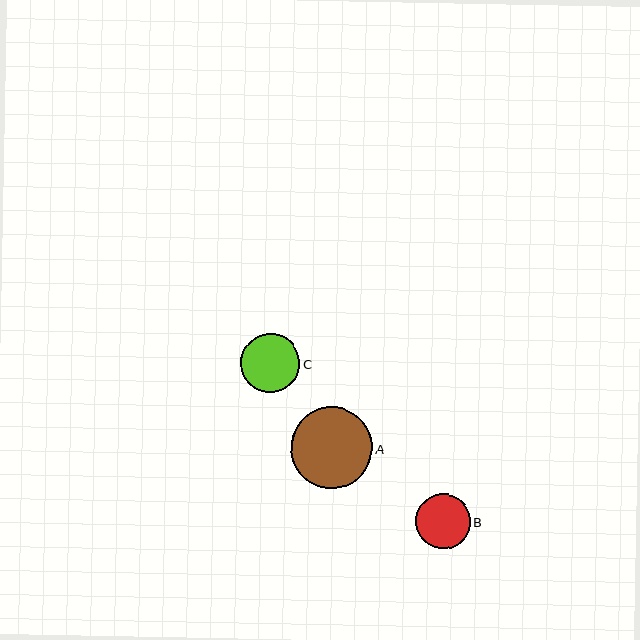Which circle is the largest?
Circle A is the largest with a size of approximately 82 pixels.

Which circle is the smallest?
Circle B is the smallest with a size of approximately 55 pixels.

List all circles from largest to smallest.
From largest to smallest: A, C, B.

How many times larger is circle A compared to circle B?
Circle A is approximately 1.5 times the size of circle B.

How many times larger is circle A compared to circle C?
Circle A is approximately 1.4 times the size of circle C.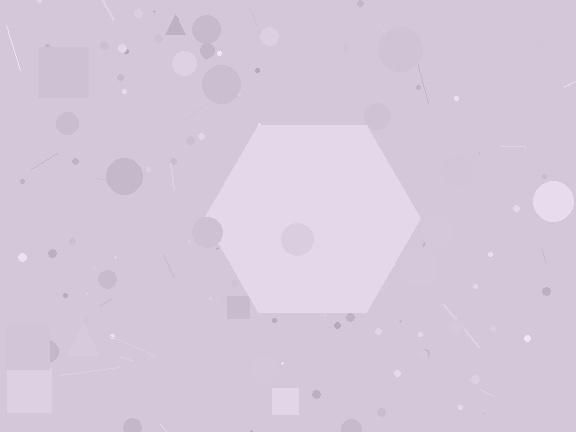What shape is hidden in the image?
A hexagon is hidden in the image.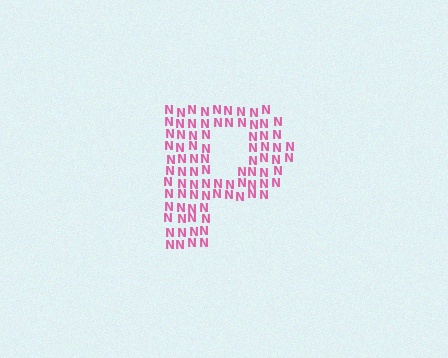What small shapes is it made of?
It is made of small letter N's.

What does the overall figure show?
The overall figure shows the letter P.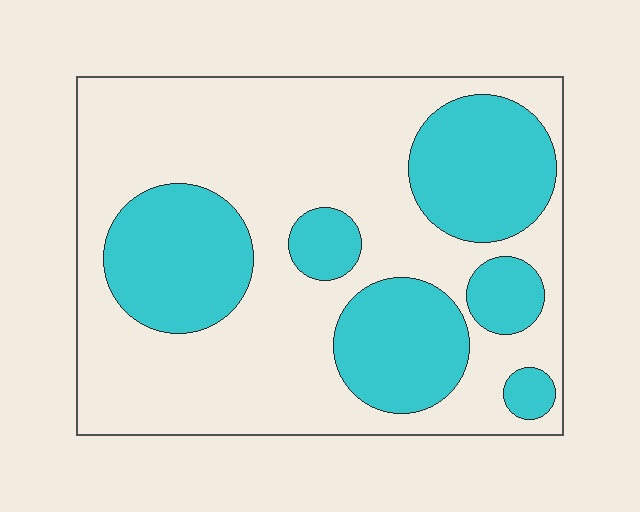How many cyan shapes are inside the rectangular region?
6.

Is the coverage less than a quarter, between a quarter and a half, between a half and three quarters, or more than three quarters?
Between a quarter and a half.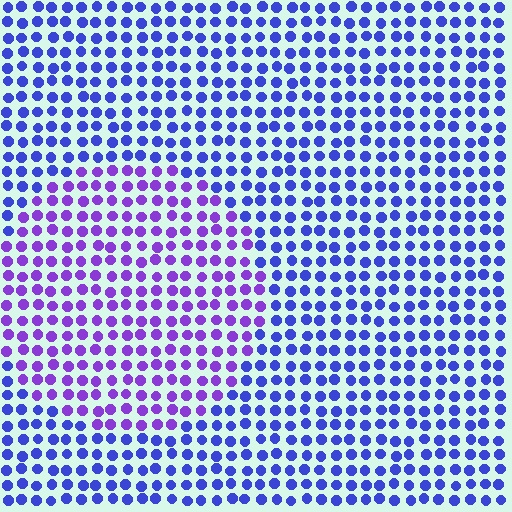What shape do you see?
I see a circle.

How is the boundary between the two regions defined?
The boundary is defined purely by a slight shift in hue (about 36 degrees). Spacing, size, and orientation are identical on both sides.